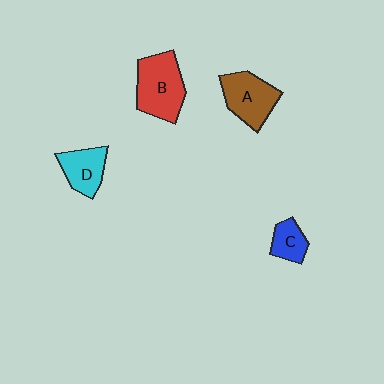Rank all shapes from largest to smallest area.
From largest to smallest: B (red), A (brown), D (cyan), C (blue).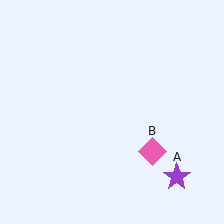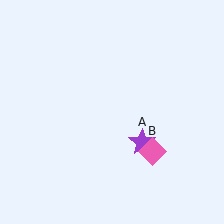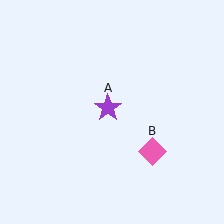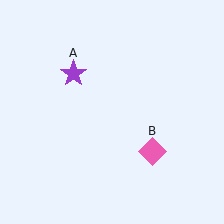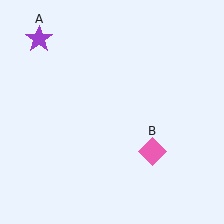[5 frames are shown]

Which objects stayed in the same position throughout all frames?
Pink diamond (object B) remained stationary.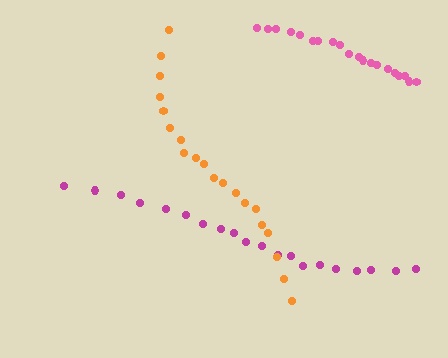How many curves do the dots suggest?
There are 3 distinct paths.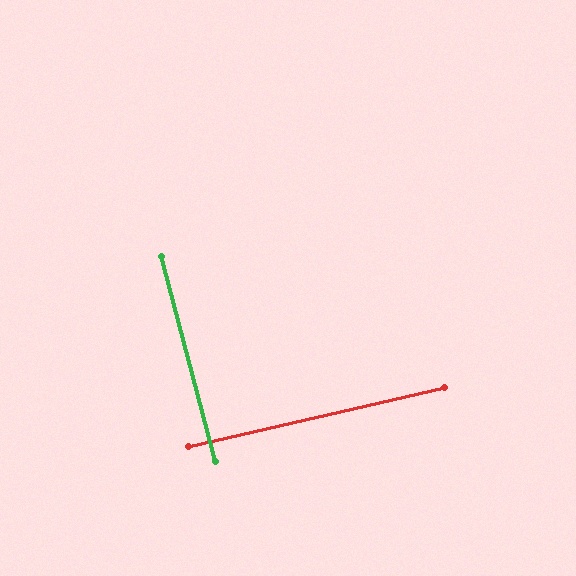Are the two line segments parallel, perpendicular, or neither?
Perpendicular — they meet at approximately 88°.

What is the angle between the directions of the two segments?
Approximately 88 degrees.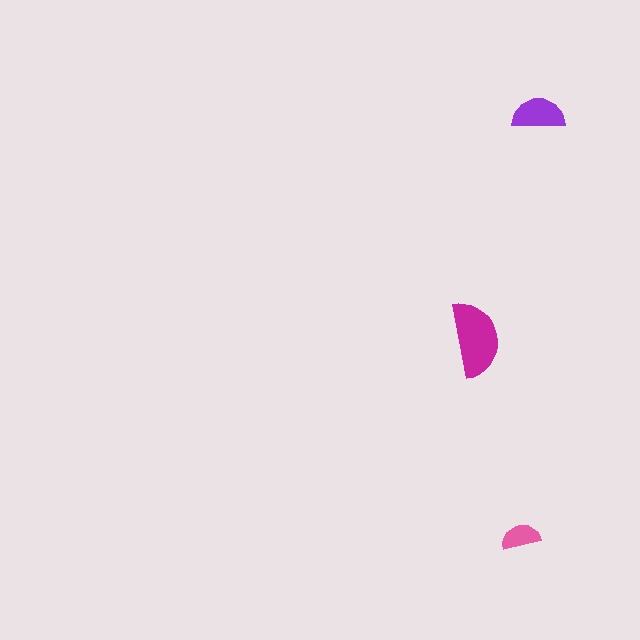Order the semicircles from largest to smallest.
the magenta one, the purple one, the pink one.